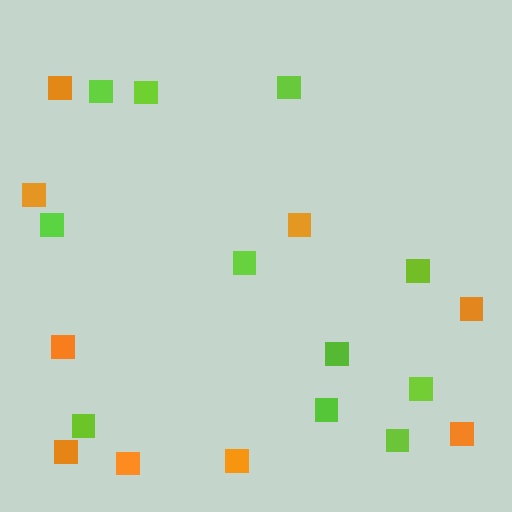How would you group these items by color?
There are 2 groups: one group of lime squares (11) and one group of orange squares (9).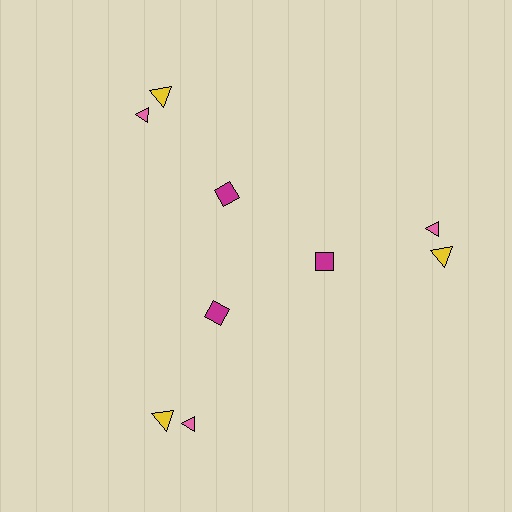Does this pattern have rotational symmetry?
Yes, this pattern has 3-fold rotational symmetry. It looks the same after rotating 120 degrees around the center.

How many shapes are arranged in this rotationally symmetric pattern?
There are 9 shapes, arranged in 3 groups of 3.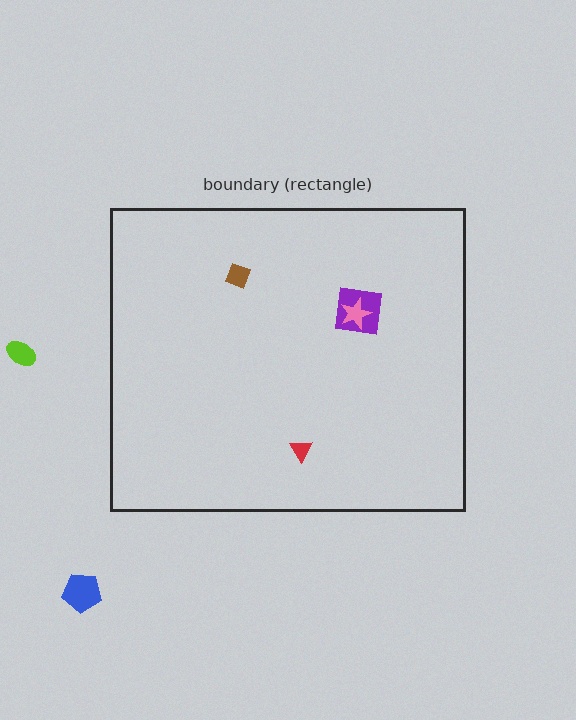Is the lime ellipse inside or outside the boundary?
Outside.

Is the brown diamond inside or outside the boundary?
Inside.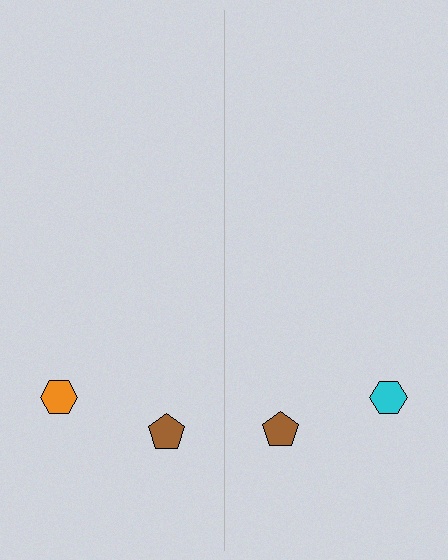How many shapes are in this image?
There are 4 shapes in this image.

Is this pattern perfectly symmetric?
No, the pattern is not perfectly symmetric. The cyan hexagon on the right side breaks the symmetry — its mirror counterpart is orange.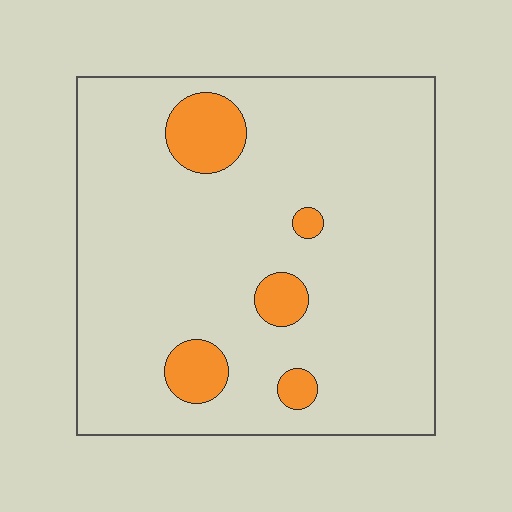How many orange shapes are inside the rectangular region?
5.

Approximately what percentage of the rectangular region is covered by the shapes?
Approximately 10%.